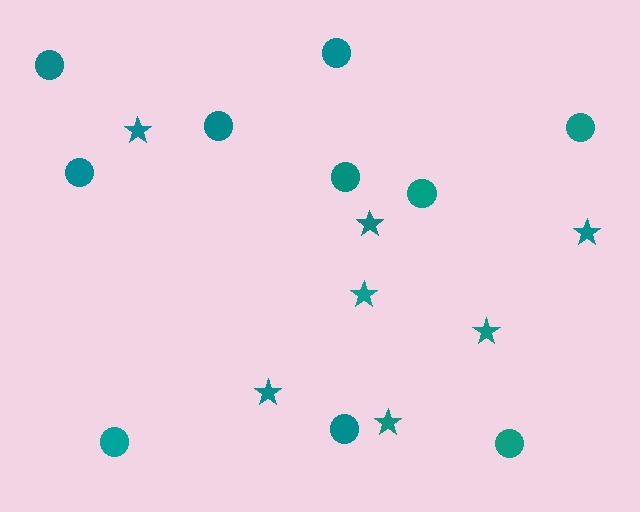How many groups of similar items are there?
There are 2 groups: one group of circles (10) and one group of stars (7).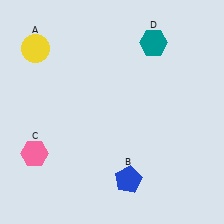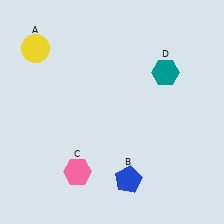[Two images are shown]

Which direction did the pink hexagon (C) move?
The pink hexagon (C) moved right.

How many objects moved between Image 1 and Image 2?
2 objects moved between the two images.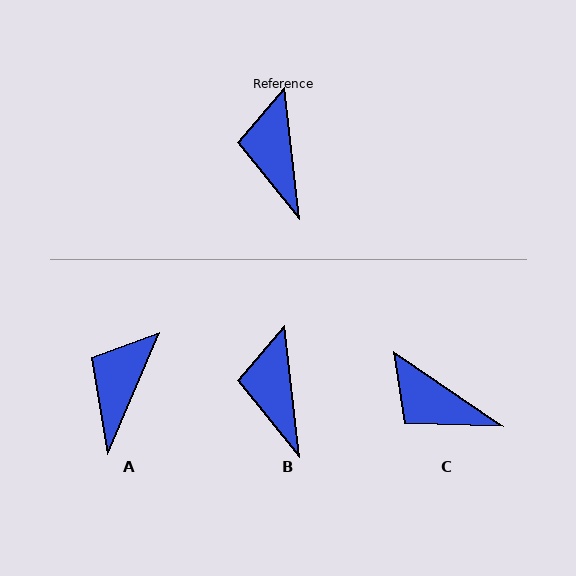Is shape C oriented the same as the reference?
No, it is off by about 49 degrees.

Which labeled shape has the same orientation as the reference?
B.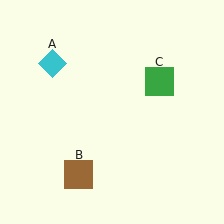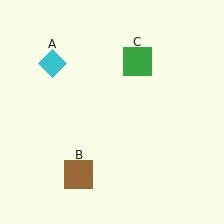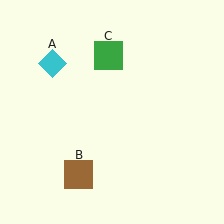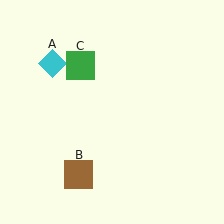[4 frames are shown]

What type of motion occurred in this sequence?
The green square (object C) rotated counterclockwise around the center of the scene.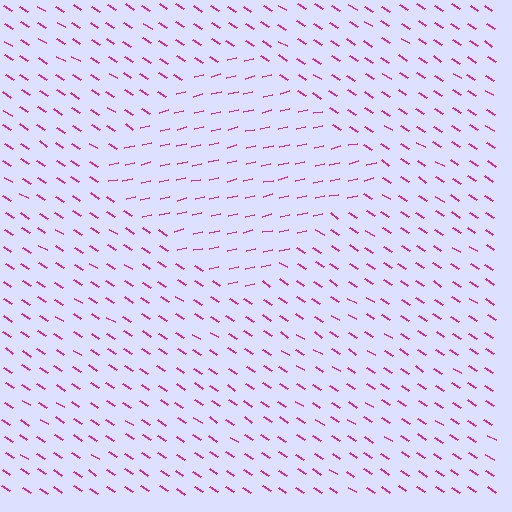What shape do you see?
I see a diamond.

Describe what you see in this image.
The image is filled with small magenta line segments. A diamond region in the image has lines oriented differently from the surrounding lines, creating a visible texture boundary.